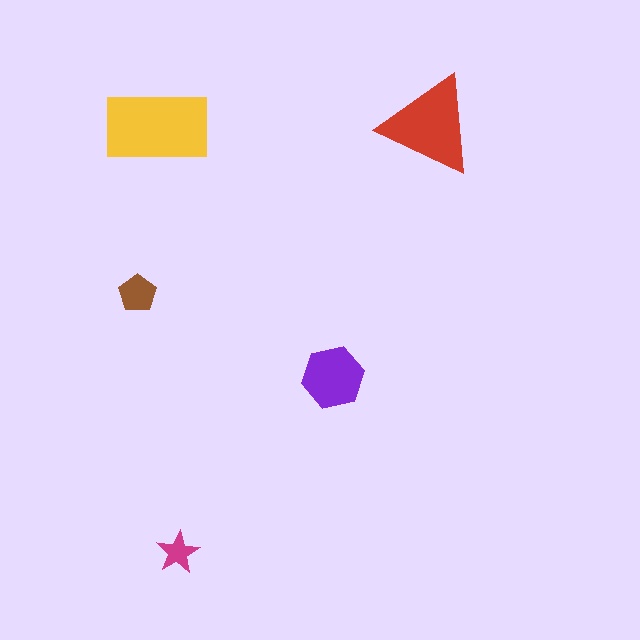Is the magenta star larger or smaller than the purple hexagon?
Smaller.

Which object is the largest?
The yellow rectangle.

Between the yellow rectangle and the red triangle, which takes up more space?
The yellow rectangle.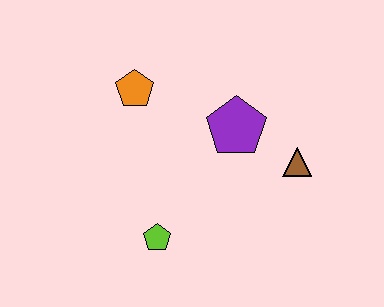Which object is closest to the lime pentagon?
The purple pentagon is closest to the lime pentagon.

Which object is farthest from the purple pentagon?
The lime pentagon is farthest from the purple pentagon.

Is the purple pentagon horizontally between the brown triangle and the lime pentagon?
Yes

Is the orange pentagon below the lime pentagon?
No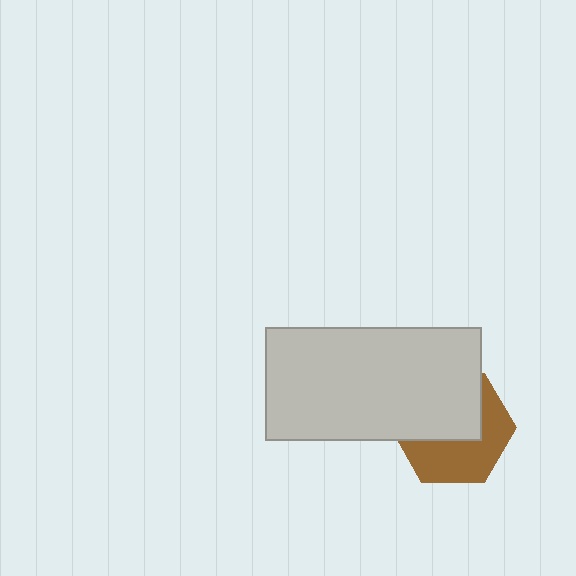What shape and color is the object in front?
The object in front is a light gray rectangle.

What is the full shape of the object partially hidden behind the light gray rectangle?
The partially hidden object is a brown hexagon.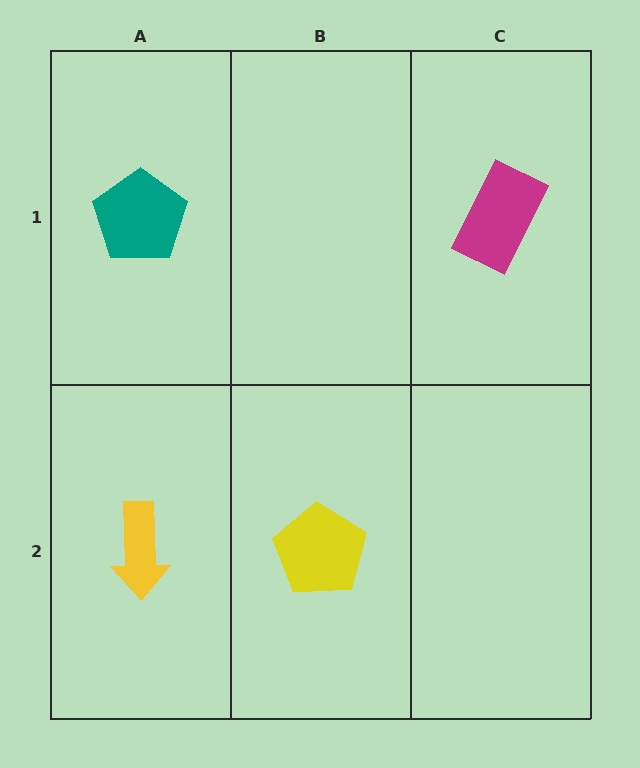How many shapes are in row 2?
2 shapes.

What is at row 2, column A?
A yellow arrow.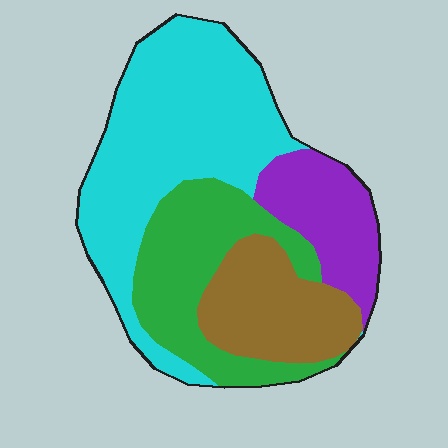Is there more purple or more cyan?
Cyan.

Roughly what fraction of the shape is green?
Green covers roughly 25% of the shape.